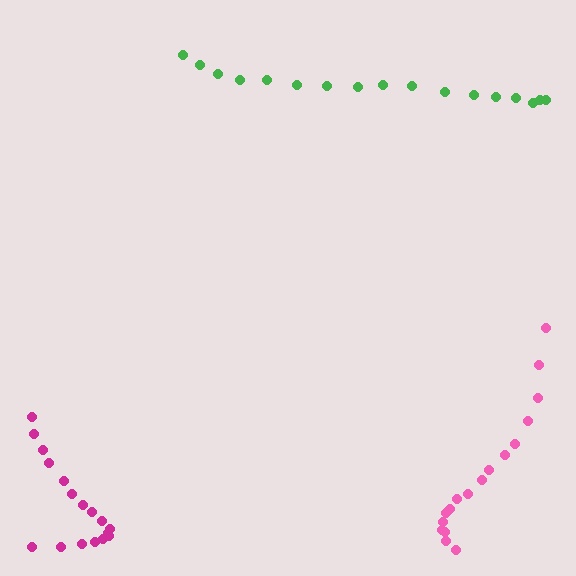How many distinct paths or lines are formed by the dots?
There are 3 distinct paths.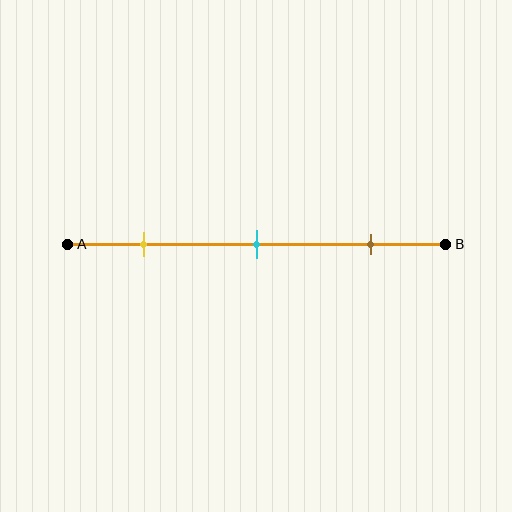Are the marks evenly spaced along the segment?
Yes, the marks are approximately evenly spaced.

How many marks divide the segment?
There are 3 marks dividing the segment.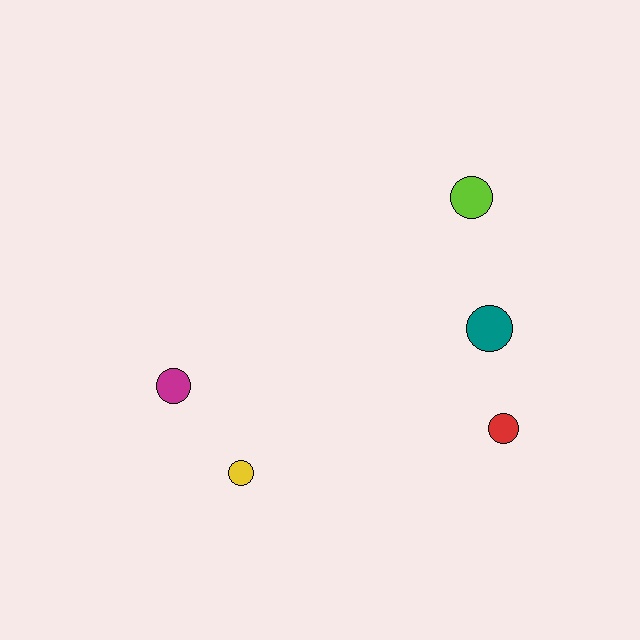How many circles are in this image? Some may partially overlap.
There are 5 circles.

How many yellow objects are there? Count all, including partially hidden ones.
There is 1 yellow object.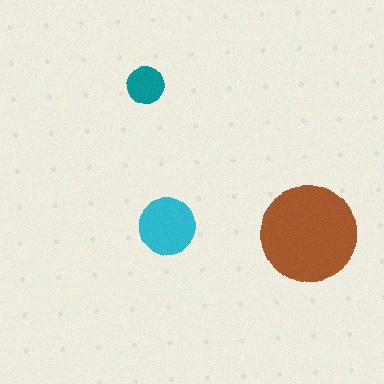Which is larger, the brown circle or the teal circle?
The brown one.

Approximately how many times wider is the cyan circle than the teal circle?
About 1.5 times wider.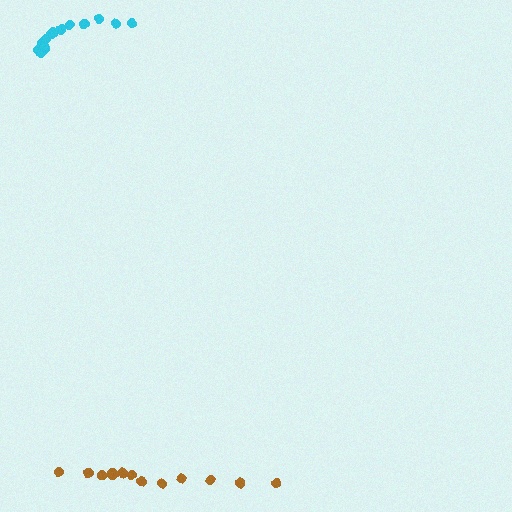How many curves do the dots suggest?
There are 2 distinct paths.